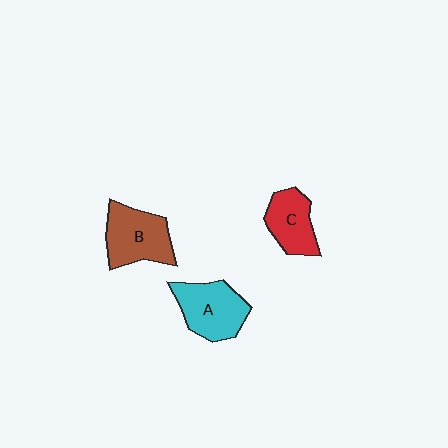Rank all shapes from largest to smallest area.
From largest to smallest: A (cyan), B (brown), C (red).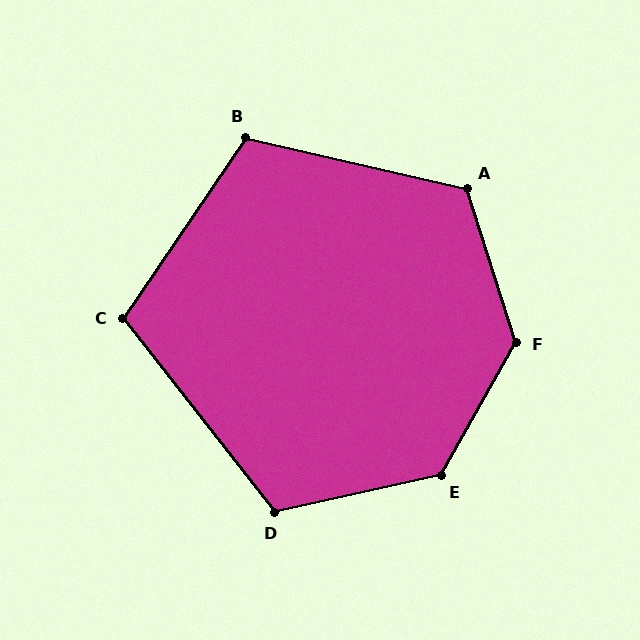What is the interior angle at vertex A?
Approximately 121 degrees (obtuse).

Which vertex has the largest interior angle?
F, at approximately 133 degrees.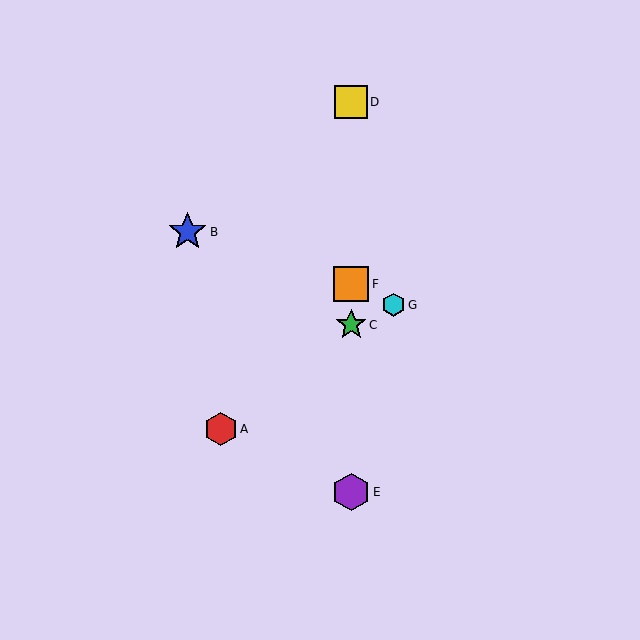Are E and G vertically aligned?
No, E is at x≈351 and G is at x≈393.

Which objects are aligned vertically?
Objects C, D, E, F are aligned vertically.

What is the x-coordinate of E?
Object E is at x≈351.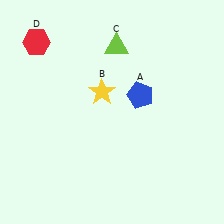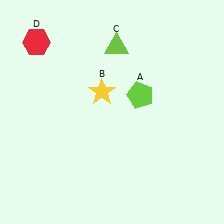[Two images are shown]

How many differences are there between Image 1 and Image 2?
There is 1 difference between the two images.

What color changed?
The pentagon (A) changed from blue in Image 1 to lime in Image 2.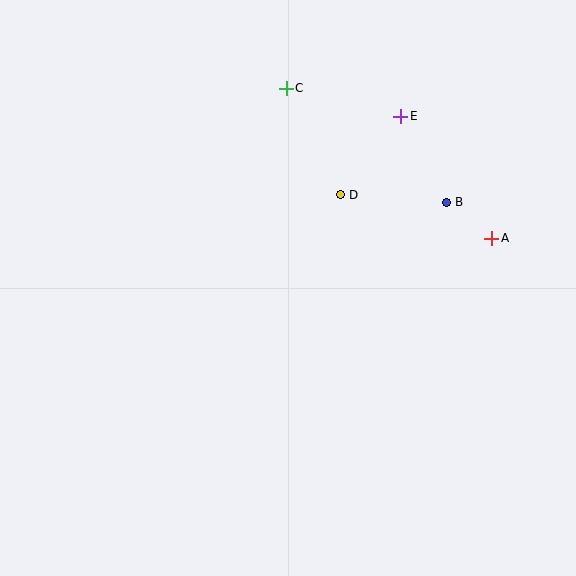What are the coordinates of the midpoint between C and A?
The midpoint between C and A is at (389, 163).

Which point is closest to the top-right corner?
Point E is closest to the top-right corner.